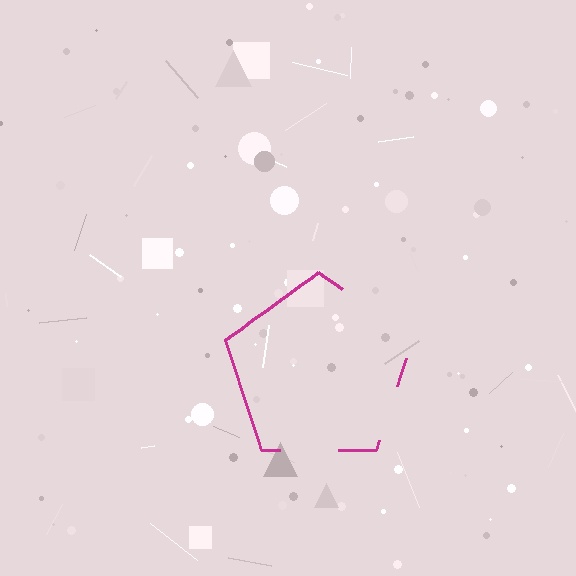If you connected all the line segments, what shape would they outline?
They would outline a pentagon.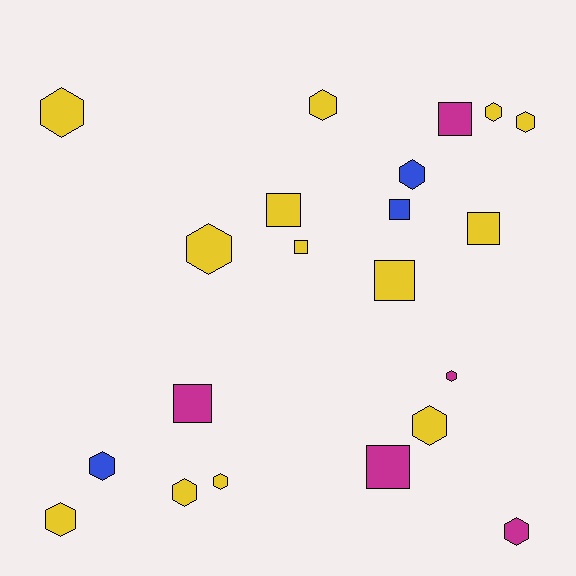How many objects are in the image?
There are 21 objects.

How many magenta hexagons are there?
There are 2 magenta hexagons.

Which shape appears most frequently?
Hexagon, with 13 objects.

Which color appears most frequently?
Yellow, with 13 objects.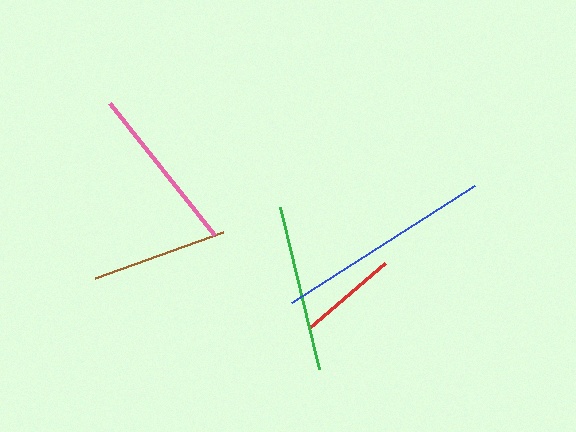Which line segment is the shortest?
The red line is the shortest at approximately 100 pixels.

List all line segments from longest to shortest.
From longest to shortest: blue, pink, green, brown, red.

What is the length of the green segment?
The green segment is approximately 167 pixels long.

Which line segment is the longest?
The blue line is the longest at approximately 217 pixels.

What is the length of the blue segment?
The blue segment is approximately 217 pixels long.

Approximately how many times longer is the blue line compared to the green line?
The blue line is approximately 1.3 times the length of the green line.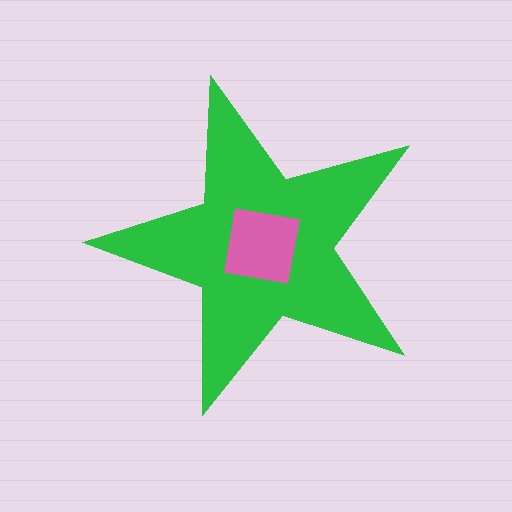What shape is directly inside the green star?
The pink square.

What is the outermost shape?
The green star.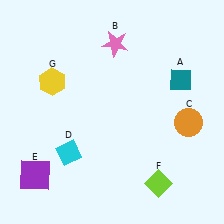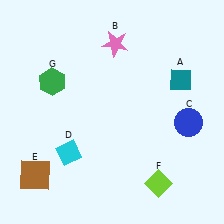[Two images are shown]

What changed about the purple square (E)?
In Image 1, E is purple. In Image 2, it changed to brown.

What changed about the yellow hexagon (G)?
In Image 1, G is yellow. In Image 2, it changed to green.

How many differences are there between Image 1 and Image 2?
There are 3 differences between the two images.